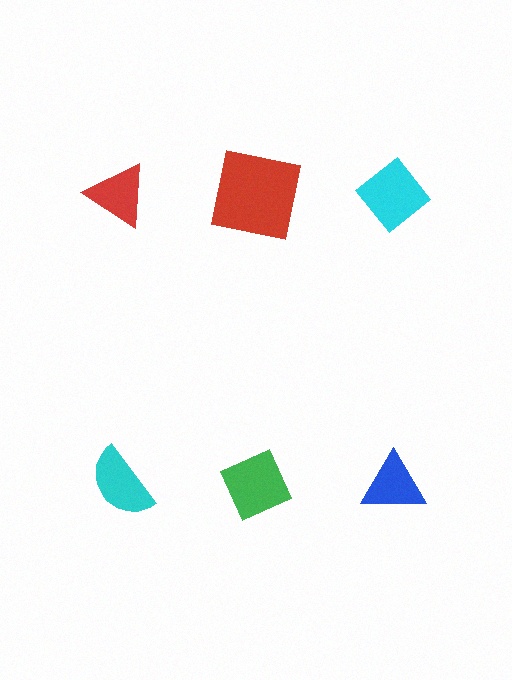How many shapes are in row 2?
3 shapes.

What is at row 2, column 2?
A green diamond.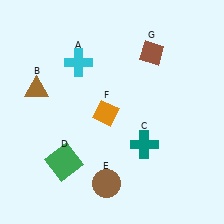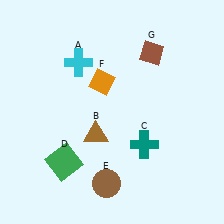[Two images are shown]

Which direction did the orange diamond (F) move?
The orange diamond (F) moved up.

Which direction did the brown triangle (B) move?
The brown triangle (B) moved right.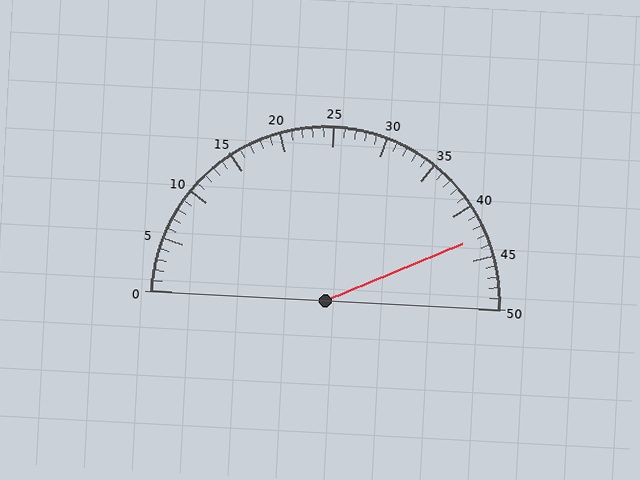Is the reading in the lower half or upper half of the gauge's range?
The reading is in the upper half of the range (0 to 50).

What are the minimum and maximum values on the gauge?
The gauge ranges from 0 to 50.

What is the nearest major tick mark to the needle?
The nearest major tick mark is 45.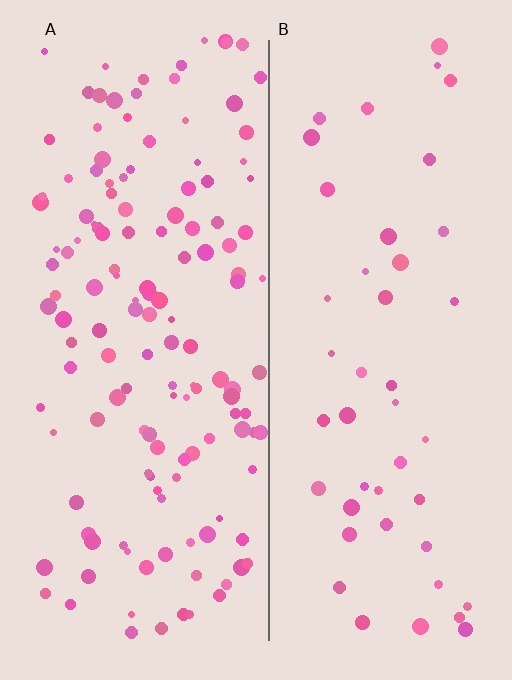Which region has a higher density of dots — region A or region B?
A (the left).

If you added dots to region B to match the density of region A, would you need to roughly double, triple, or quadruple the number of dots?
Approximately triple.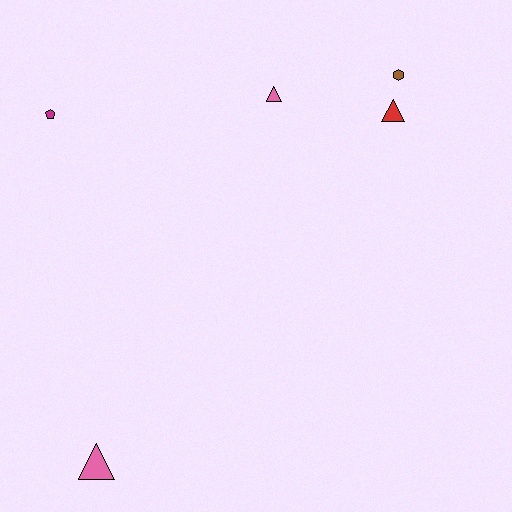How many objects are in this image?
There are 5 objects.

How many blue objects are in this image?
There are no blue objects.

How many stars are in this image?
There are no stars.